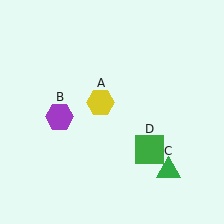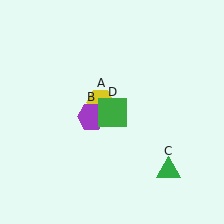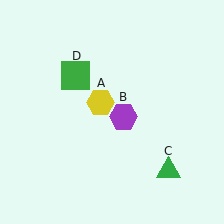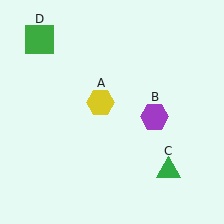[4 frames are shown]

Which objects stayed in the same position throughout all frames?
Yellow hexagon (object A) and green triangle (object C) remained stationary.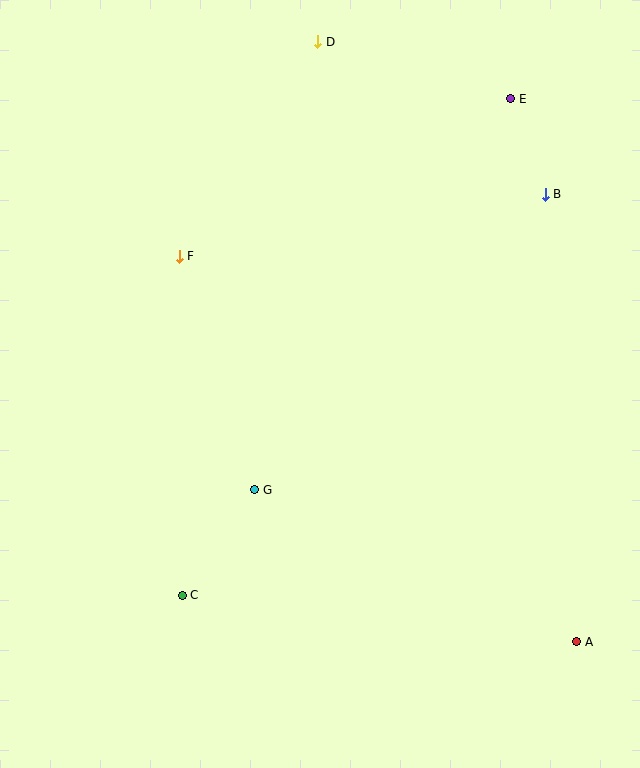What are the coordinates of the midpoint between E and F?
The midpoint between E and F is at (345, 178).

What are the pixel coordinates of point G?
Point G is at (255, 490).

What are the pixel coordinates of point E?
Point E is at (511, 99).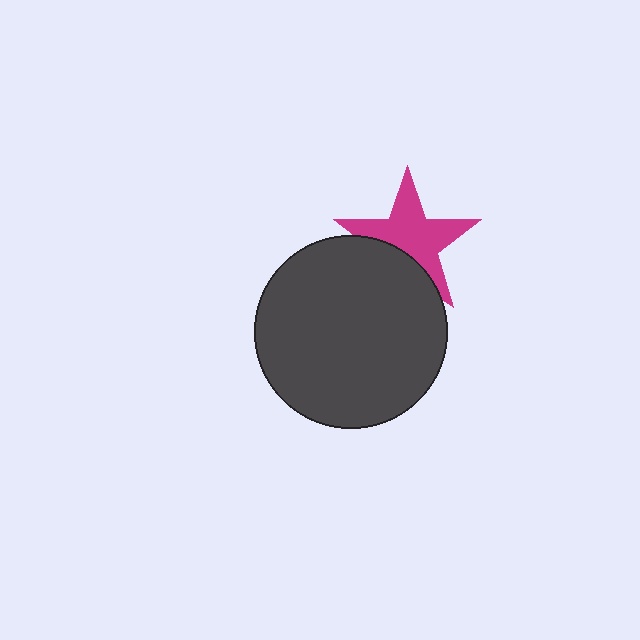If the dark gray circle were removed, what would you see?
You would see the complete magenta star.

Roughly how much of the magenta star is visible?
Most of it is visible (roughly 68%).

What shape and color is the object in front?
The object in front is a dark gray circle.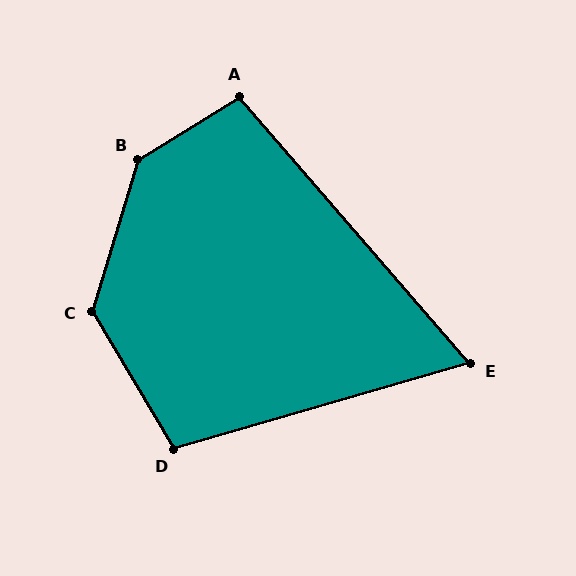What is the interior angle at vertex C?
Approximately 133 degrees (obtuse).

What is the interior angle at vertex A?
Approximately 99 degrees (obtuse).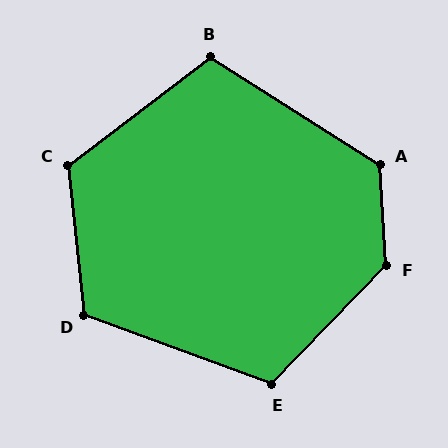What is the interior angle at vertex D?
Approximately 116 degrees (obtuse).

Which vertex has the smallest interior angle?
B, at approximately 111 degrees.